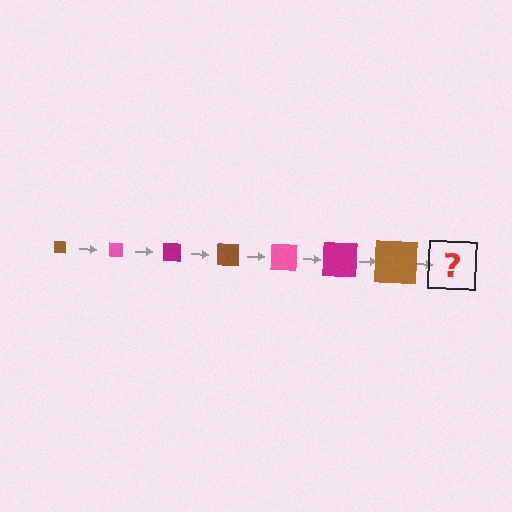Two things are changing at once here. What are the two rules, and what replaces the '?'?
The two rules are that the square grows larger each step and the color cycles through brown, pink, and magenta. The '?' should be a pink square, larger than the previous one.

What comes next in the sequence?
The next element should be a pink square, larger than the previous one.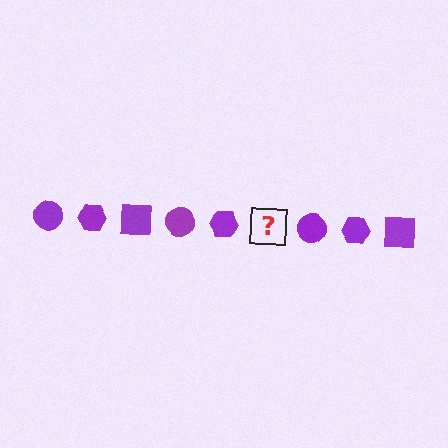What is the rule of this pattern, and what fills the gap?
The rule is that the pattern cycles through circle, hexagon, square shapes in purple. The gap should be filled with a purple square.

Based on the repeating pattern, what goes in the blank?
The blank should be a purple square.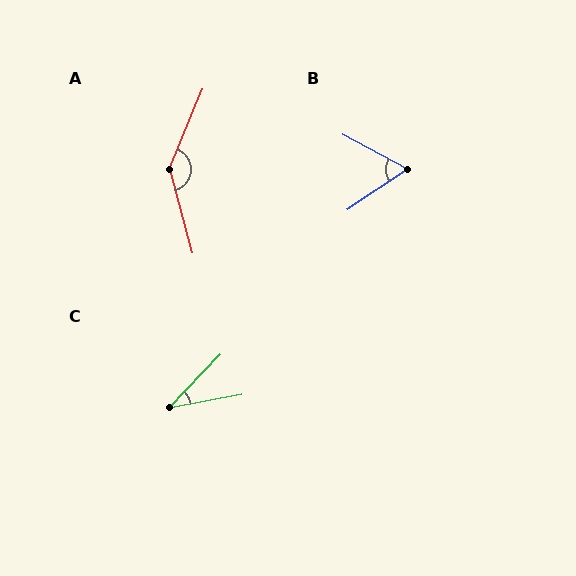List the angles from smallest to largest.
C (36°), B (62°), A (142°).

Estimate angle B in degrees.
Approximately 62 degrees.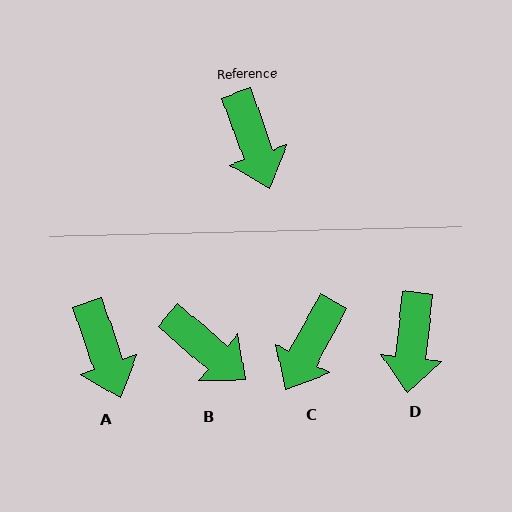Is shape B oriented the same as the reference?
No, it is off by about 31 degrees.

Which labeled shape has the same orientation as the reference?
A.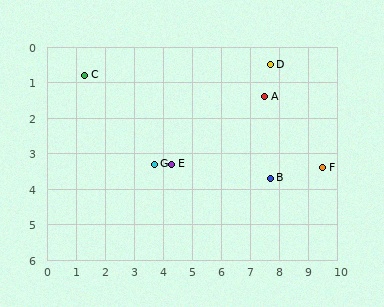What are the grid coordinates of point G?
Point G is at approximately (3.7, 3.3).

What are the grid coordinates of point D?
Point D is at approximately (7.7, 0.5).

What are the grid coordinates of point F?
Point F is at approximately (9.5, 3.4).